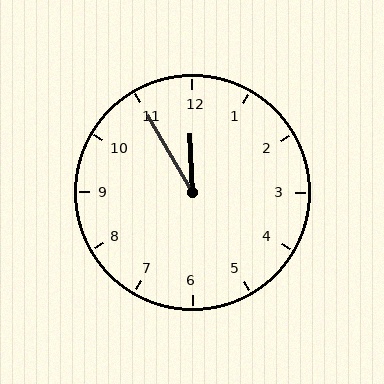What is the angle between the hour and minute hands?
Approximately 28 degrees.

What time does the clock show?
11:55.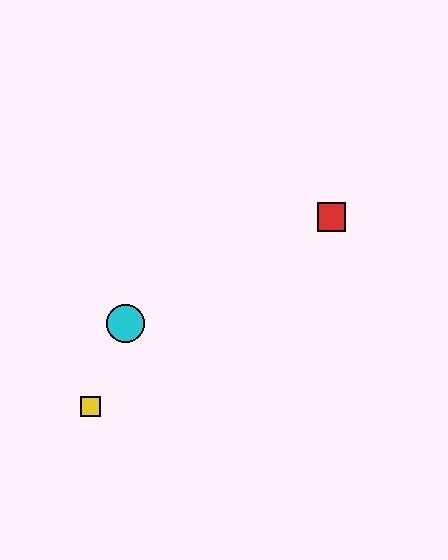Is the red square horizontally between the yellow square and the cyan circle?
No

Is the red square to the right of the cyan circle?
Yes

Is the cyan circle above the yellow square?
Yes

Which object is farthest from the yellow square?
The red square is farthest from the yellow square.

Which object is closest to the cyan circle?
The yellow square is closest to the cyan circle.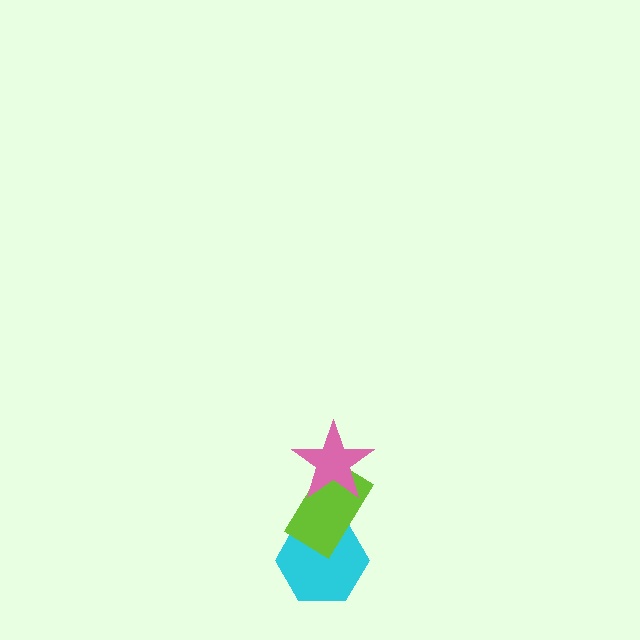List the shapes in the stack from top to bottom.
From top to bottom: the pink star, the lime rectangle, the cyan hexagon.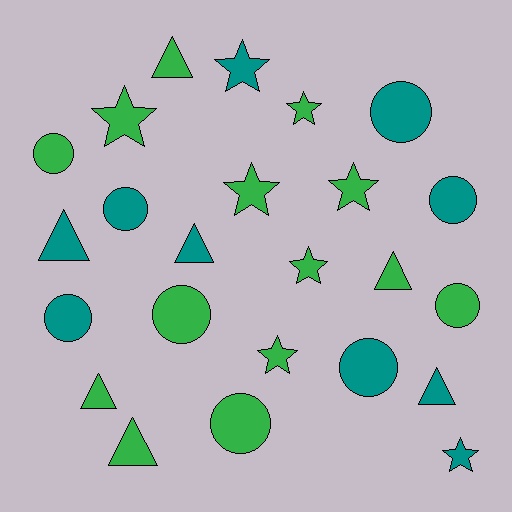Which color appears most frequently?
Green, with 14 objects.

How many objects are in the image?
There are 24 objects.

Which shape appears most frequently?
Circle, with 9 objects.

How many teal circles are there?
There are 5 teal circles.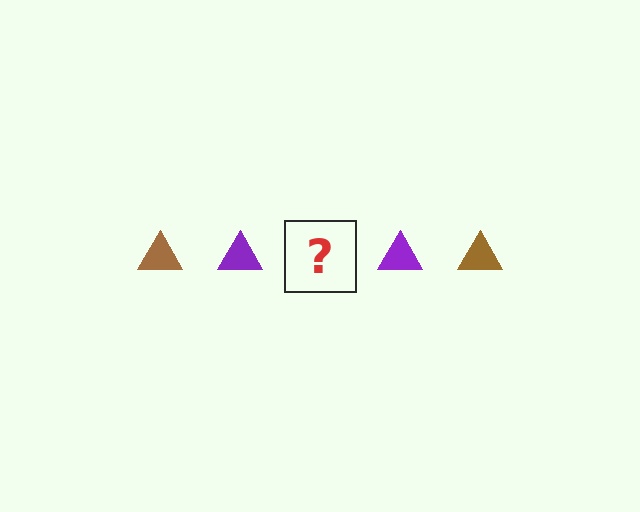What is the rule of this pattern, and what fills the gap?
The rule is that the pattern cycles through brown, purple triangles. The gap should be filled with a brown triangle.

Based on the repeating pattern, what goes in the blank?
The blank should be a brown triangle.